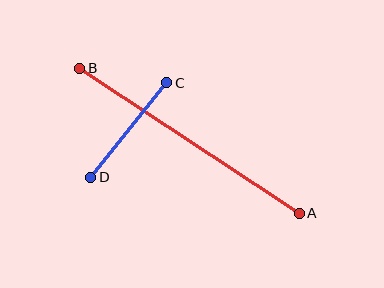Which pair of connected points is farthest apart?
Points A and B are farthest apart.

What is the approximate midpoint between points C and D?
The midpoint is at approximately (129, 130) pixels.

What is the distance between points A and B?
The distance is approximately 263 pixels.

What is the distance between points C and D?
The distance is approximately 122 pixels.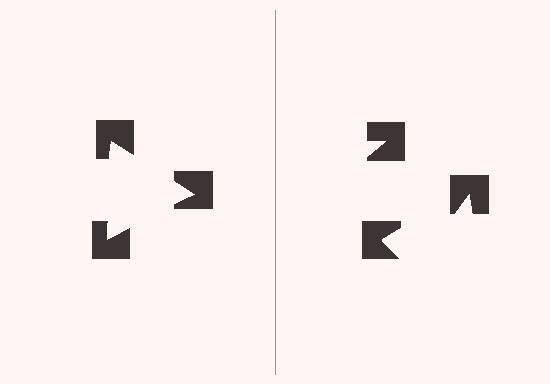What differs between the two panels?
The notched squares are positioned identically on both sides; only the wedge orientations differ. On the left they align to a triangle; on the right they are misaligned.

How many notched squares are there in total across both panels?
6 — 3 on each side.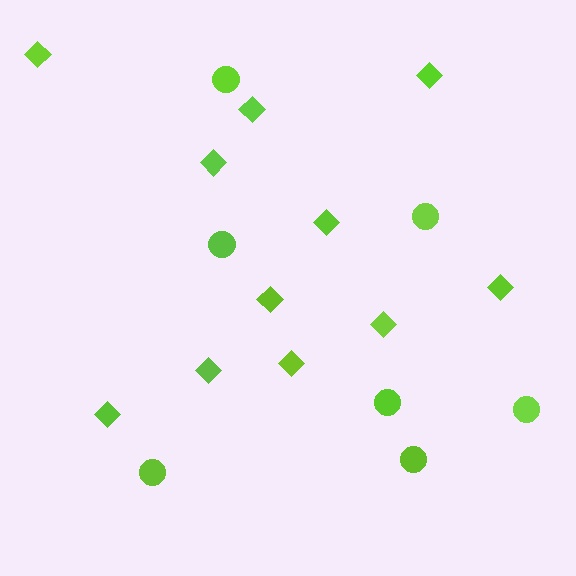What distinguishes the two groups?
There are 2 groups: one group of diamonds (11) and one group of circles (7).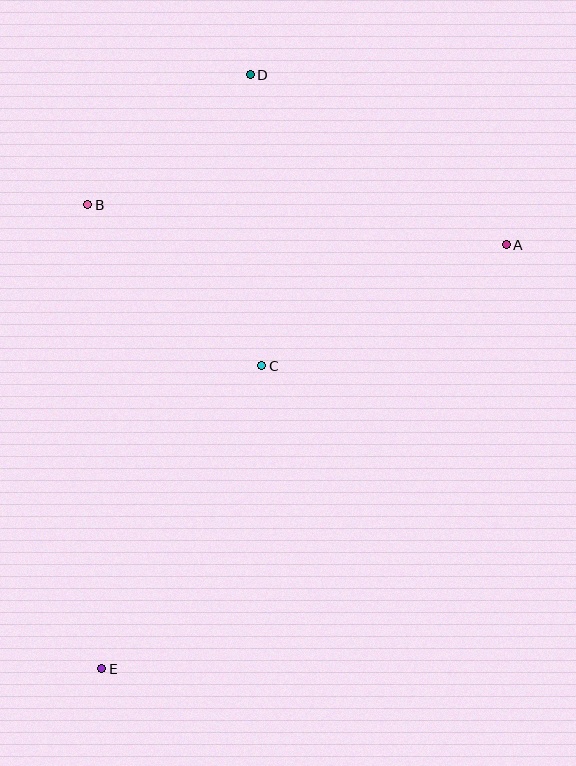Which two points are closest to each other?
Points B and D are closest to each other.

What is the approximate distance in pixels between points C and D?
The distance between C and D is approximately 292 pixels.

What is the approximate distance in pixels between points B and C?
The distance between B and C is approximately 237 pixels.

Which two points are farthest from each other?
Points D and E are farthest from each other.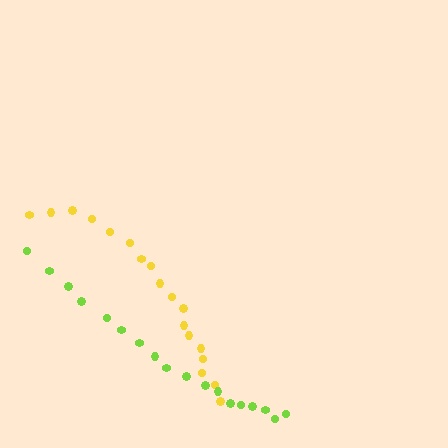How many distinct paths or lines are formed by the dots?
There are 2 distinct paths.